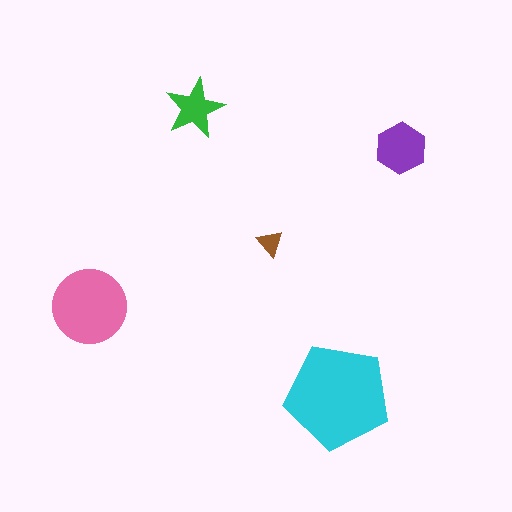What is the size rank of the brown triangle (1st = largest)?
5th.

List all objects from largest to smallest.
The cyan pentagon, the pink circle, the purple hexagon, the green star, the brown triangle.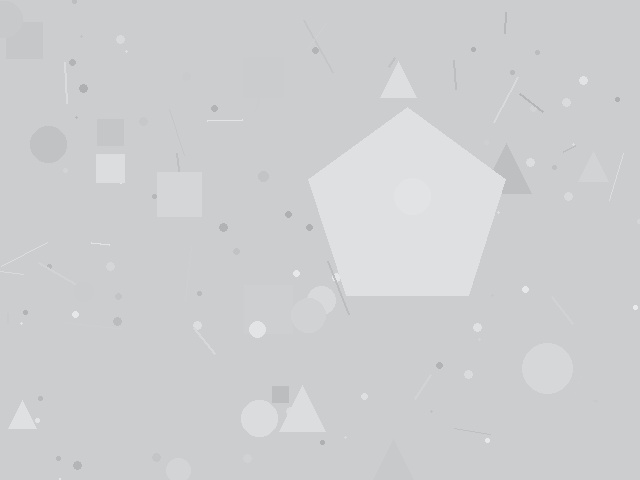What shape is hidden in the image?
A pentagon is hidden in the image.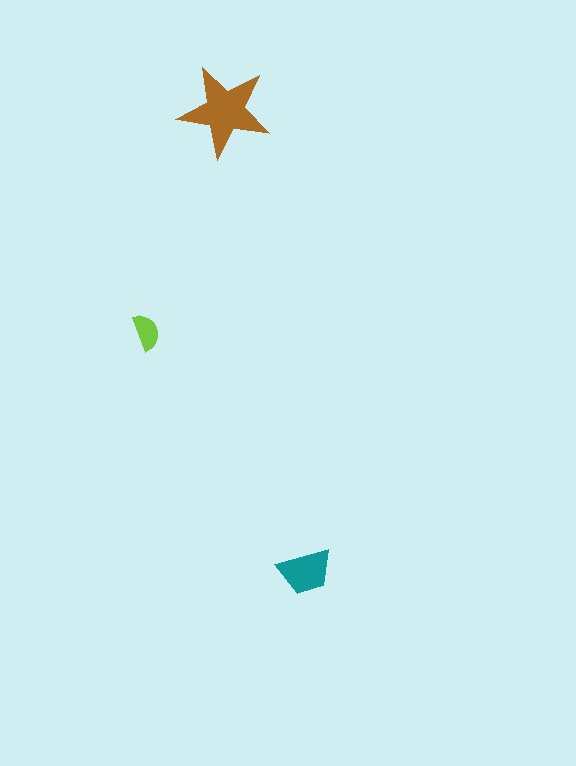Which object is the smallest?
The lime semicircle.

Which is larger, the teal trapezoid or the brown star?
The brown star.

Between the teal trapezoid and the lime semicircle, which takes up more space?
The teal trapezoid.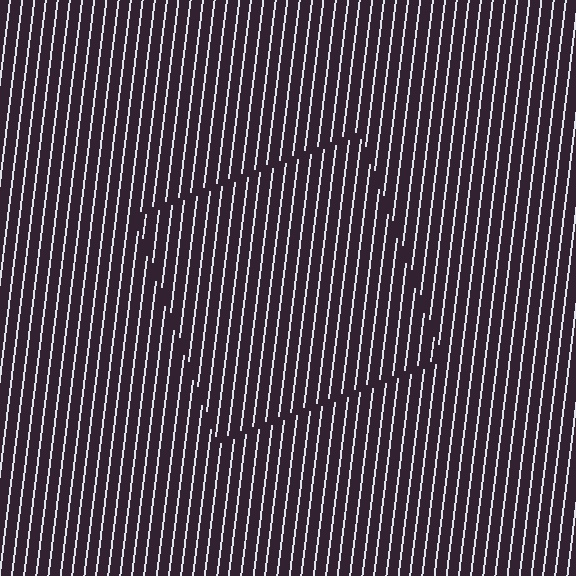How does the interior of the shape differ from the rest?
The interior of the shape contains the same grating, shifted by half a period — the contour is defined by the phase discontinuity where line-ends from the inner and outer gratings abut.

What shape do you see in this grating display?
An illusory square. The interior of the shape contains the same grating, shifted by half a period — the contour is defined by the phase discontinuity where line-ends from the inner and outer gratings abut.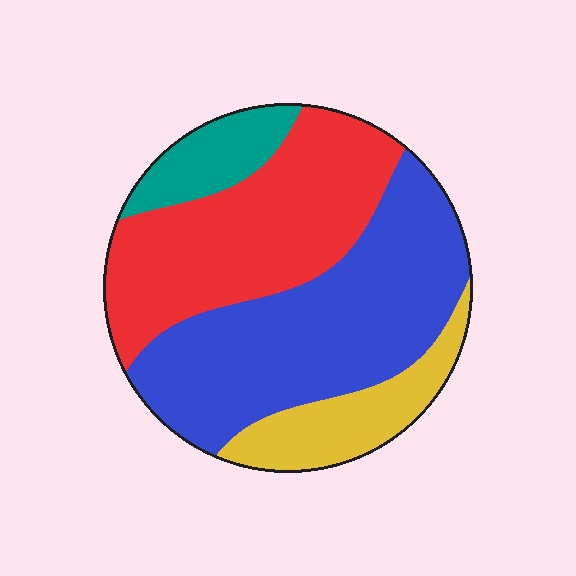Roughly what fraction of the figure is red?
Red covers roughly 35% of the figure.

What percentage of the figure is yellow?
Yellow takes up less than a quarter of the figure.